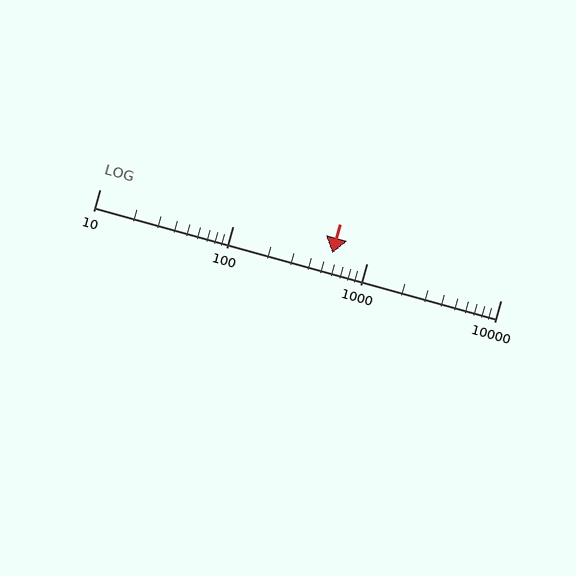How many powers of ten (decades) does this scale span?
The scale spans 3 decades, from 10 to 10000.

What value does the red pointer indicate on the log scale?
The pointer indicates approximately 550.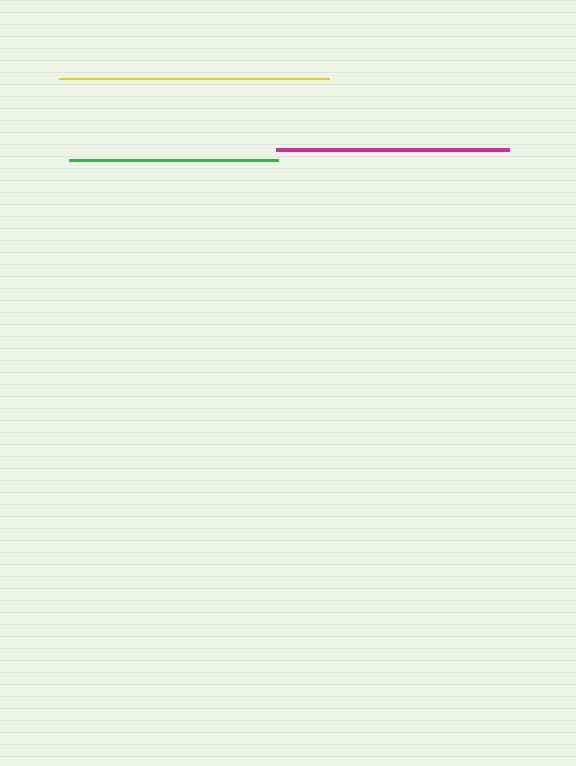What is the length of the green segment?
The green segment is approximately 210 pixels long.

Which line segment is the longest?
The yellow line is the longest at approximately 270 pixels.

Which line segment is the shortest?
The green line is the shortest at approximately 210 pixels.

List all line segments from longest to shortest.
From longest to shortest: yellow, magenta, green.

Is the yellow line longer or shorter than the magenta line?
The yellow line is longer than the magenta line.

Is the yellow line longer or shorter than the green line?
The yellow line is longer than the green line.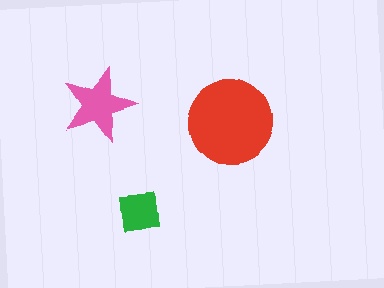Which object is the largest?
The red circle.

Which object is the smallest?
The green square.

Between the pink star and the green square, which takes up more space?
The pink star.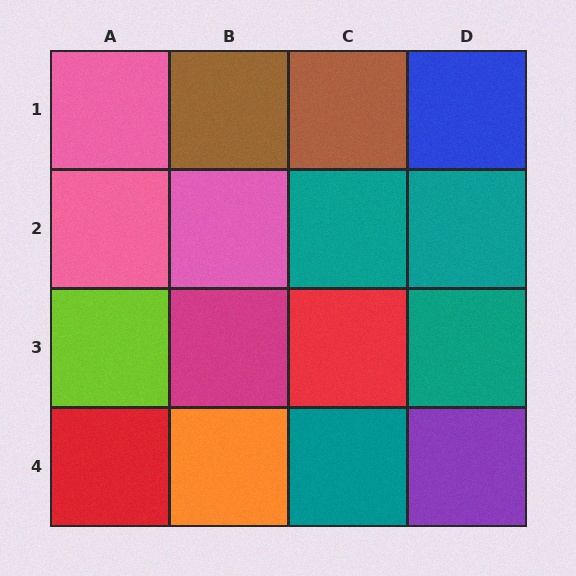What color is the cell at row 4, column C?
Teal.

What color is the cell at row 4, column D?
Purple.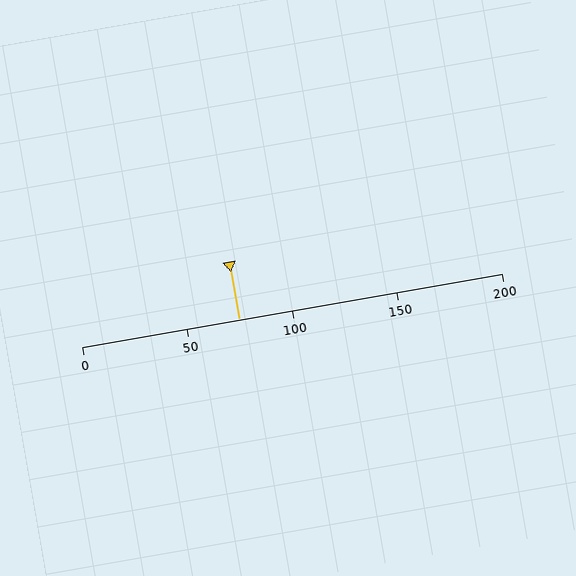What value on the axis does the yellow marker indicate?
The marker indicates approximately 75.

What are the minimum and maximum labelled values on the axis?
The axis runs from 0 to 200.